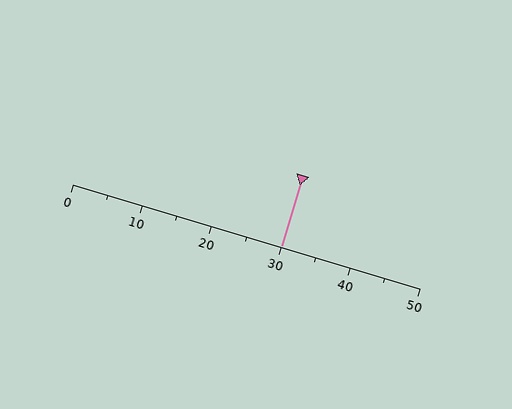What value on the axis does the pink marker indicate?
The marker indicates approximately 30.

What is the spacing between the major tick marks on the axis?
The major ticks are spaced 10 apart.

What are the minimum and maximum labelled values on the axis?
The axis runs from 0 to 50.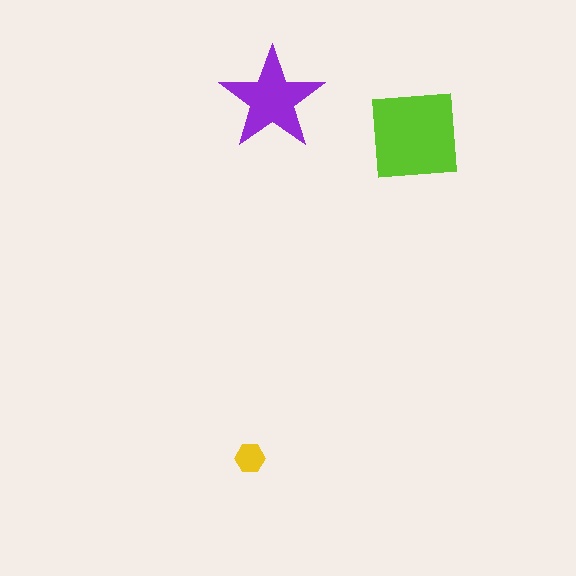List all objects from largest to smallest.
The lime square, the purple star, the yellow hexagon.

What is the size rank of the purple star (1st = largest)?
2nd.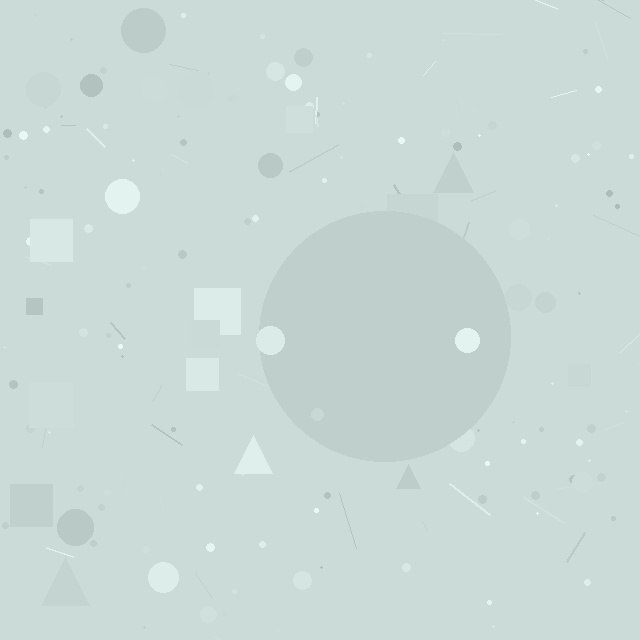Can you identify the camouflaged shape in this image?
The camouflaged shape is a circle.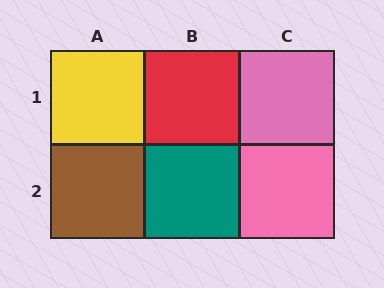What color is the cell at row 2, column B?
Teal.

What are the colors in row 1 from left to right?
Yellow, red, pink.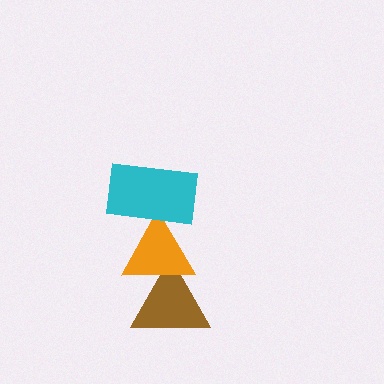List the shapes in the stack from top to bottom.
From top to bottom: the cyan rectangle, the orange triangle, the brown triangle.